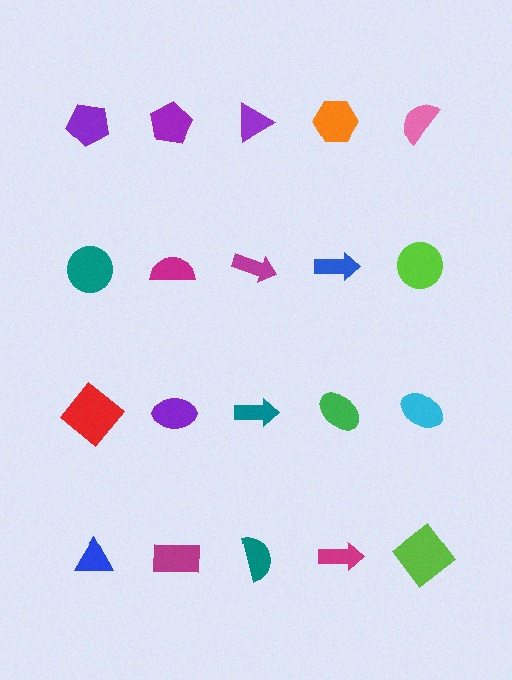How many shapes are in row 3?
5 shapes.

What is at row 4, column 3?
A teal semicircle.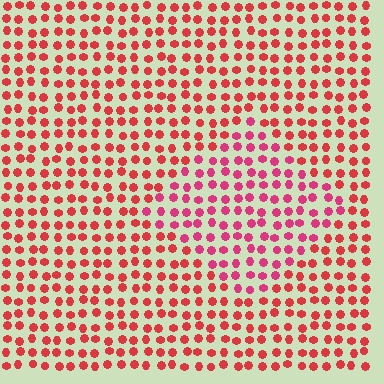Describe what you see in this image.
The image is filled with small red elements in a uniform arrangement. A diamond-shaped region is visible where the elements are tinted to a slightly different hue, forming a subtle color boundary.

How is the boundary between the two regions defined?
The boundary is defined purely by a slight shift in hue (about 24 degrees). Spacing, size, and orientation are identical on both sides.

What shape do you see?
I see a diamond.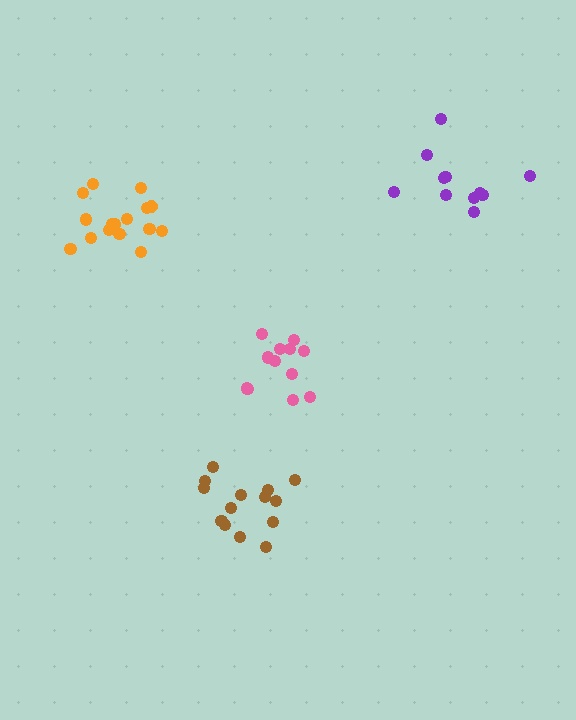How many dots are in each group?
Group 1: 16 dots, Group 2: 11 dots, Group 3: 12 dots, Group 4: 14 dots (53 total).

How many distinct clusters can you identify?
There are 4 distinct clusters.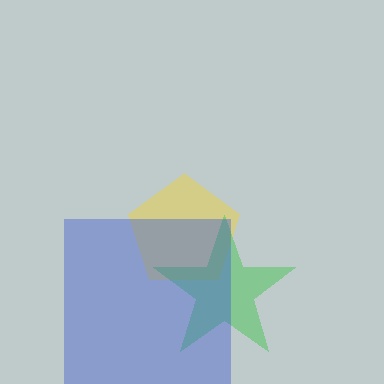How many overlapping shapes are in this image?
There are 3 overlapping shapes in the image.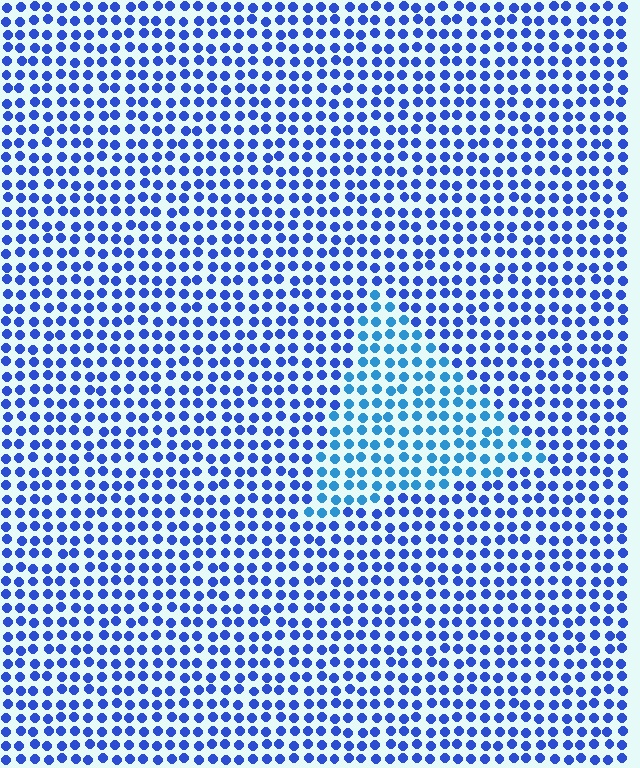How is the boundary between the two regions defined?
The boundary is defined purely by a slight shift in hue (about 27 degrees). Spacing, size, and orientation are identical on both sides.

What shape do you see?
I see a triangle.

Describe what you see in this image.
The image is filled with small blue elements in a uniform arrangement. A triangle-shaped region is visible where the elements are tinted to a slightly different hue, forming a subtle color boundary.